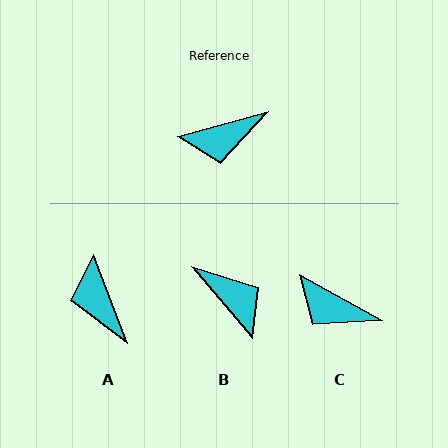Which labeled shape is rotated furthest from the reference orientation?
B, about 116 degrees away.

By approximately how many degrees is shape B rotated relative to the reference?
Approximately 116 degrees counter-clockwise.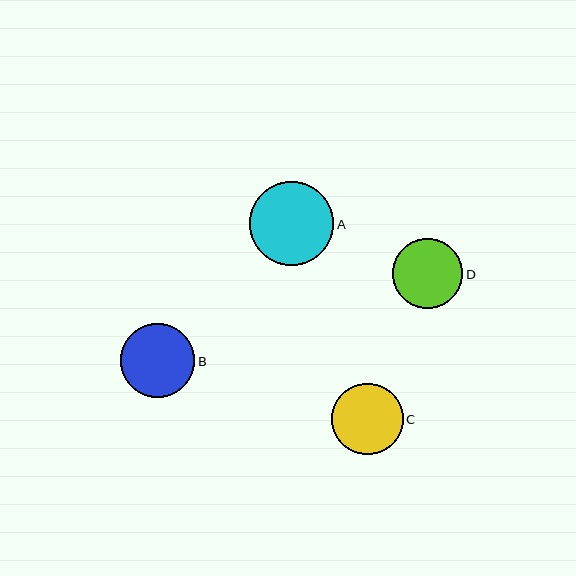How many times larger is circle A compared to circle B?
Circle A is approximately 1.1 times the size of circle B.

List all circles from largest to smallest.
From largest to smallest: A, B, C, D.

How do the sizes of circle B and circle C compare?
Circle B and circle C are approximately the same size.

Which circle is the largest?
Circle A is the largest with a size of approximately 84 pixels.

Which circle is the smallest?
Circle D is the smallest with a size of approximately 70 pixels.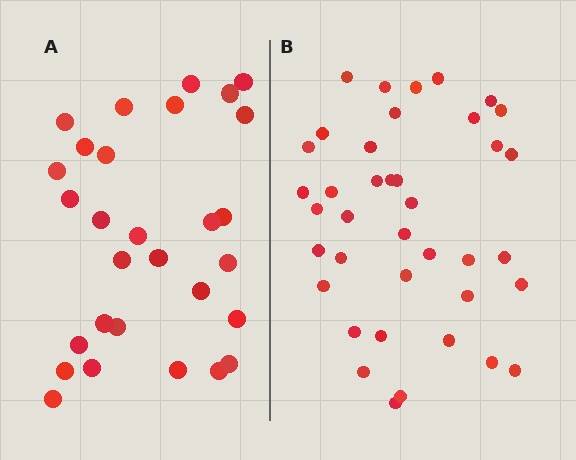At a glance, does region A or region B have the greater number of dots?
Region B (the right region) has more dots.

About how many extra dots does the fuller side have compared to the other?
Region B has roughly 10 or so more dots than region A.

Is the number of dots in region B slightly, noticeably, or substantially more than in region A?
Region B has noticeably more, but not dramatically so. The ratio is roughly 1.3 to 1.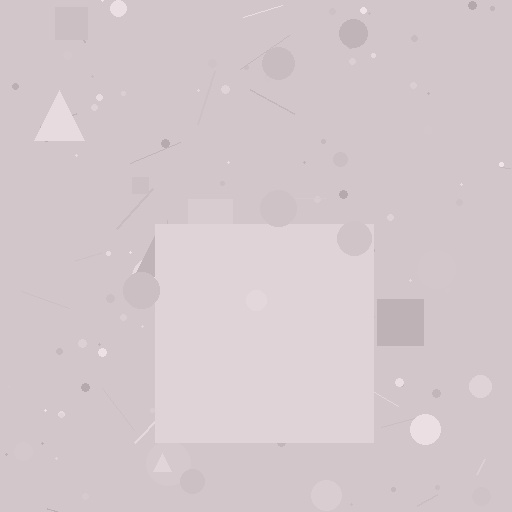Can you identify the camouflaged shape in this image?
The camouflaged shape is a square.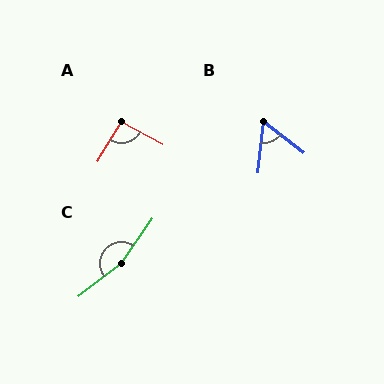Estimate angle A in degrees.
Approximately 93 degrees.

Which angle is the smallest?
B, at approximately 58 degrees.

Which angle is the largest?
C, at approximately 162 degrees.